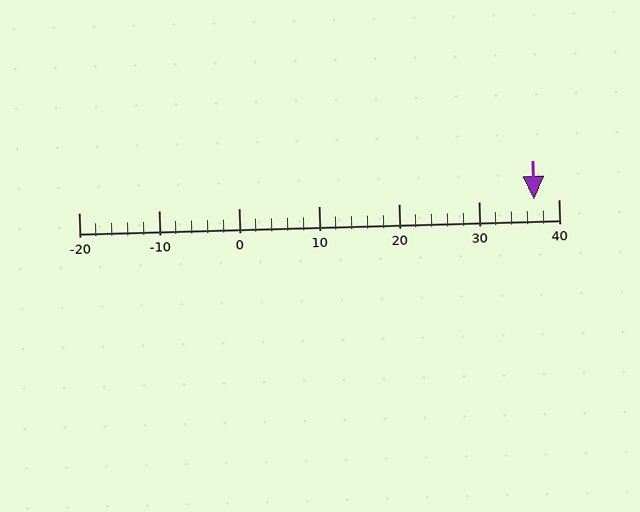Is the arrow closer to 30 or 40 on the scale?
The arrow is closer to 40.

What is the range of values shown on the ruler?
The ruler shows values from -20 to 40.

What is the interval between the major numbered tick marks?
The major tick marks are spaced 10 units apart.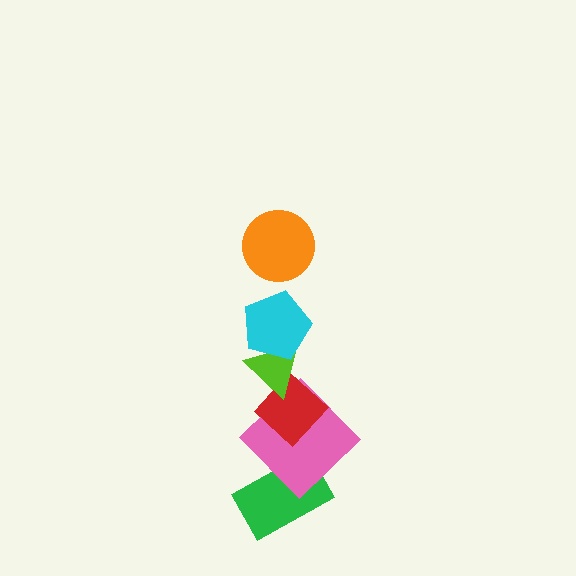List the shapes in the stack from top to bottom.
From top to bottom: the orange circle, the cyan pentagon, the lime triangle, the red diamond, the pink diamond, the green rectangle.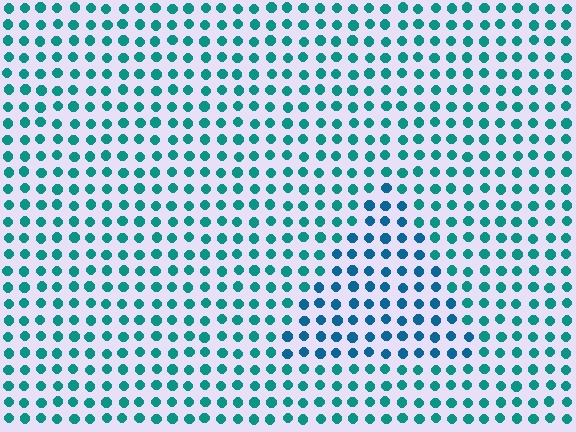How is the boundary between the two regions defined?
The boundary is defined purely by a slight shift in hue (about 27 degrees). Spacing, size, and orientation are identical on both sides.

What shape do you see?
I see a triangle.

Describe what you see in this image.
The image is filled with small teal elements in a uniform arrangement. A triangle-shaped region is visible where the elements are tinted to a slightly different hue, forming a subtle color boundary.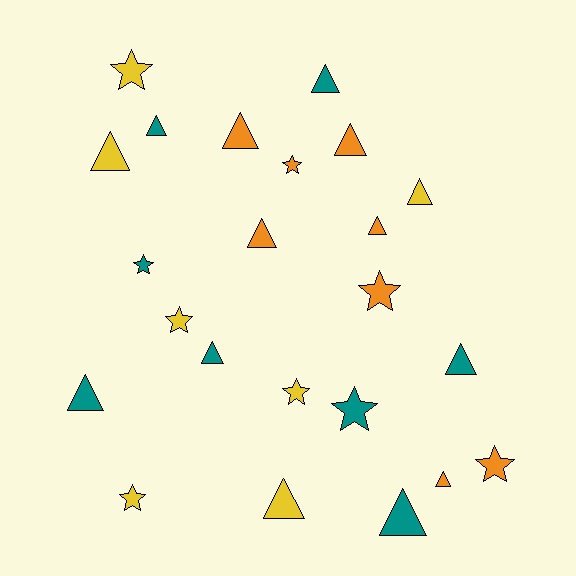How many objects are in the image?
There are 23 objects.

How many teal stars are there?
There are 2 teal stars.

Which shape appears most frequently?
Triangle, with 14 objects.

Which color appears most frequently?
Orange, with 8 objects.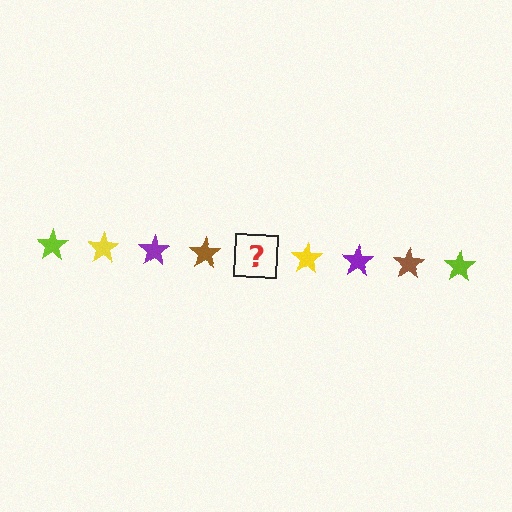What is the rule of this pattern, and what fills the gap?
The rule is that the pattern cycles through lime, yellow, purple, brown stars. The gap should be filled with a lime star.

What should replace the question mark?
The question mark should be replaced with a lime star.